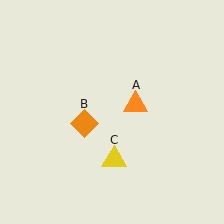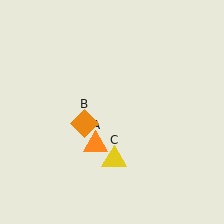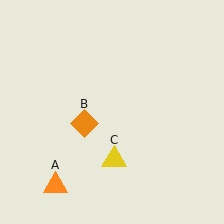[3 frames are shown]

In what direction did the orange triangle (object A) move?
The orange triangle (object A) moved down and to the left.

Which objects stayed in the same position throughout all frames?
Orange diamond (object B) and yellow triangle (object C) remained stationary.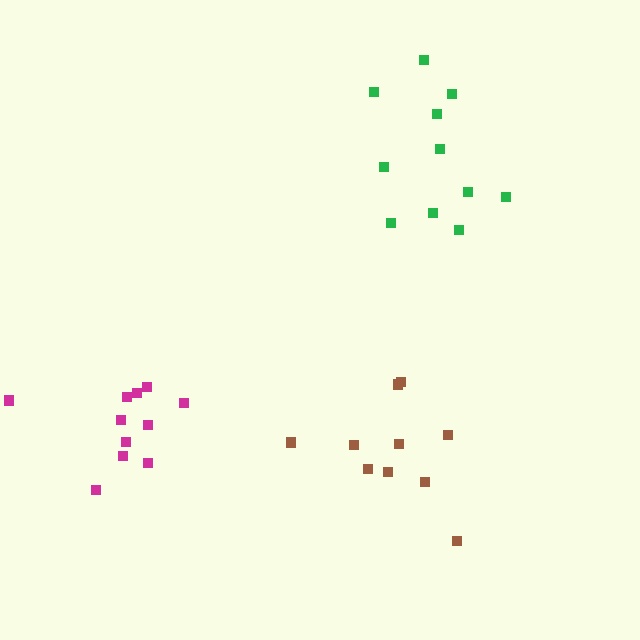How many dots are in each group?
Group 1: 11 dots, Group 2: 11 dots, Group 3: 10 dots (32 total).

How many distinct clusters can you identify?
There are 3 distinct clusters.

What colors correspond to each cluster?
The clusters are colored: green, magenta, brown.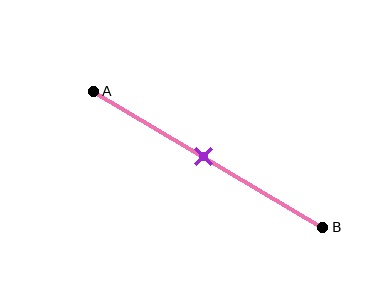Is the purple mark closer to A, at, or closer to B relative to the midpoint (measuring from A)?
The purple mark is approximately at the midpoint of segment AB.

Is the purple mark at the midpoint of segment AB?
Yes, the mark is approximately at the midpoint.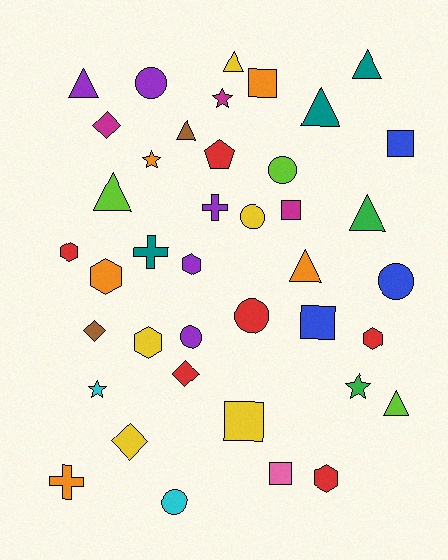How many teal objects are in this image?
There are 3 teal objects.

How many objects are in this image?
There are 40 objects.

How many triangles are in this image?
There are 9 triangles.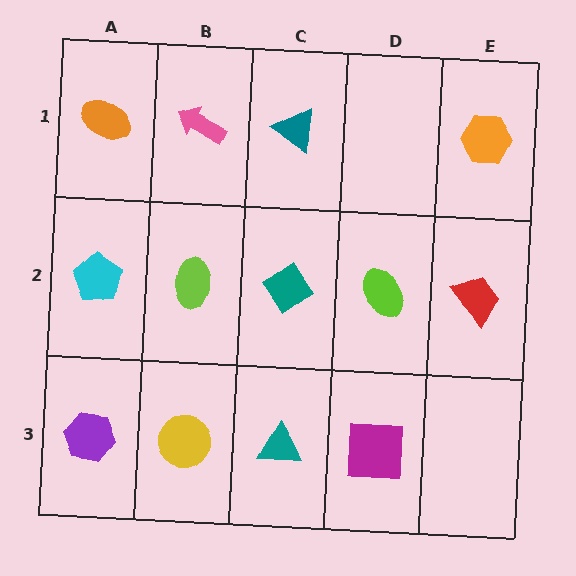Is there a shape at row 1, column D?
No, that cell is empty.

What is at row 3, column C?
A teal triangle.